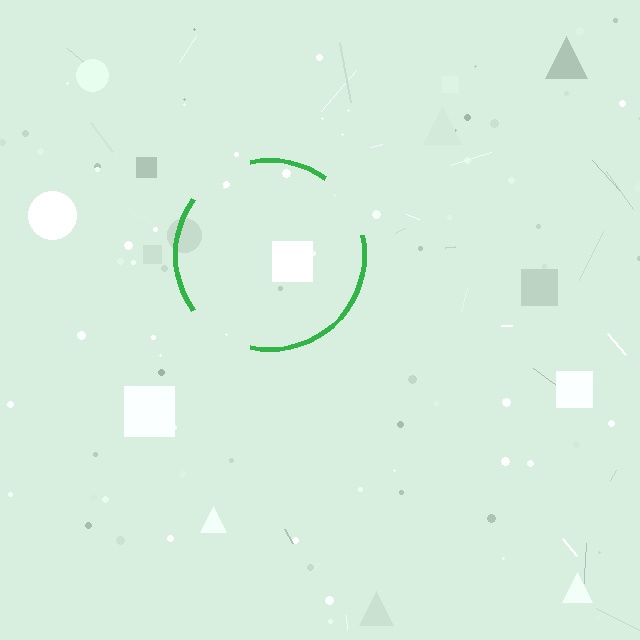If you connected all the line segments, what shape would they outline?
They would outline a circle.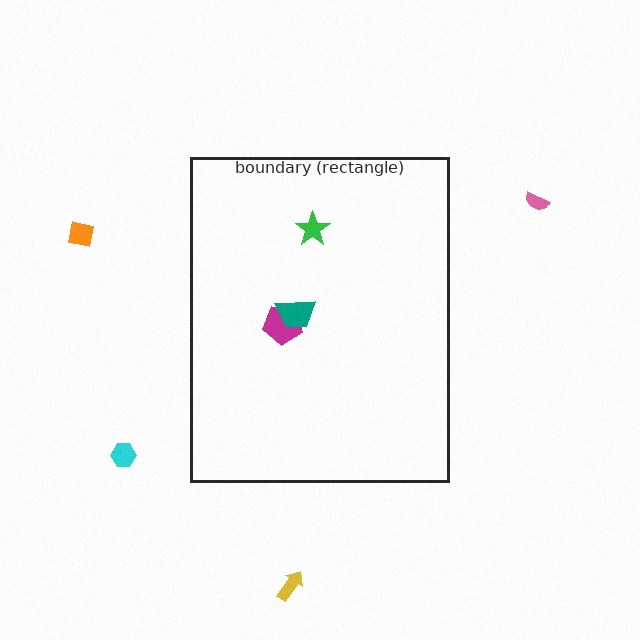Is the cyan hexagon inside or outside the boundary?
Outside.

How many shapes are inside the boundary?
3 inside, 4 outside.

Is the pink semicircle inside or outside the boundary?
Outside.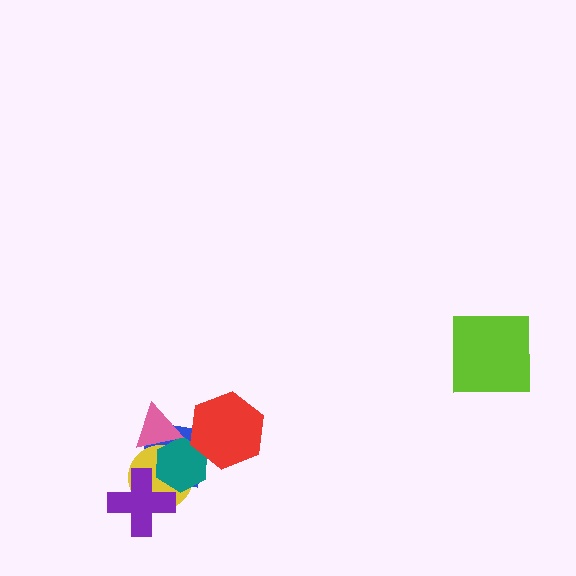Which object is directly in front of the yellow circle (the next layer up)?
The teal hexagon is directly in front of the yellow circle.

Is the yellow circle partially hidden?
Yes, it is partially covered by another shape.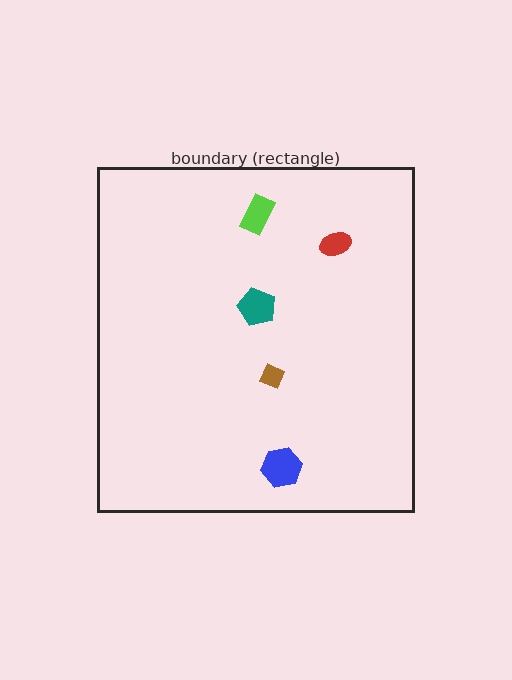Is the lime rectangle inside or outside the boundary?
Inside.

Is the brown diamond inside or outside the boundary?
Inside.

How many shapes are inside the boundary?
5 inside, 0 outside.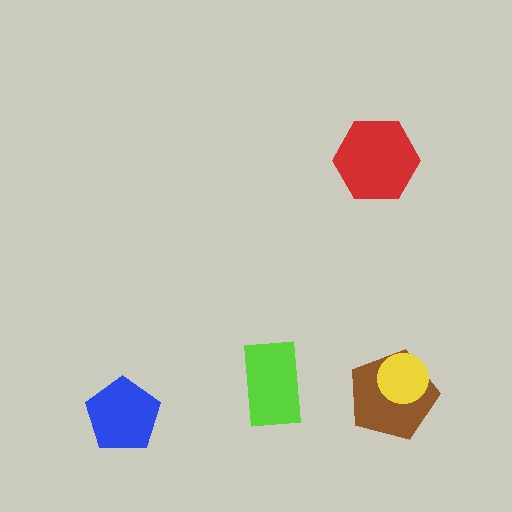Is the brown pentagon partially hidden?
Yes, it is partially covered by another shape.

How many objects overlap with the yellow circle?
1 object overlaps with the yellow circle.